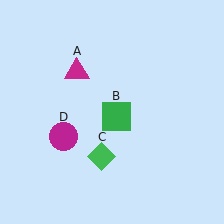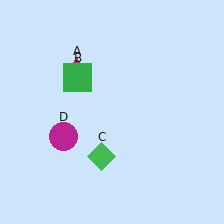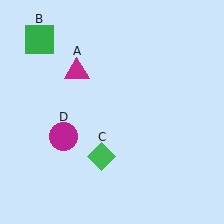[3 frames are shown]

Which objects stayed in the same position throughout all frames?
Magenta triangle (object A) and green diamond (object C) and magenta circle (object D) remained stationary.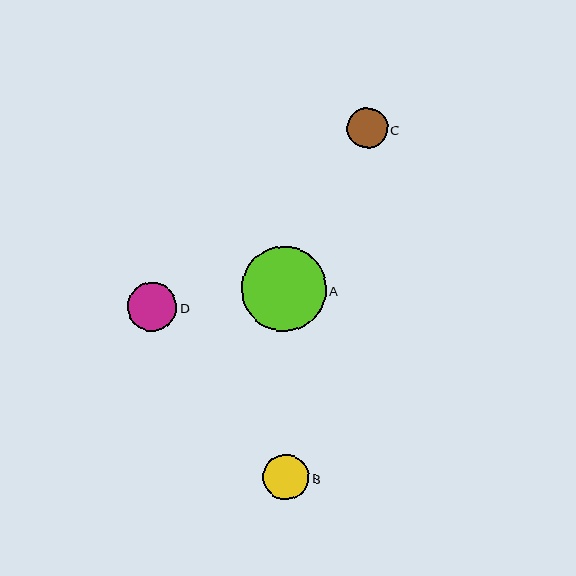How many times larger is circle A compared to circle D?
Circle A is approximately 1.7 times the size of circle D.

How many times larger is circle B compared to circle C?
Circle B is approximately 1.1 times the size of circle C.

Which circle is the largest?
Circle A is the largest with a size of approximately 84 pixels.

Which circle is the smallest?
Circle C is the smallest with a size of approximately 40 pixels.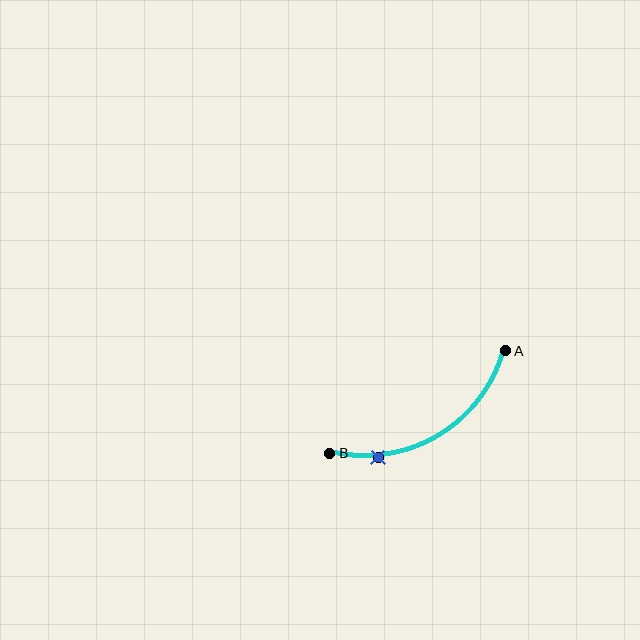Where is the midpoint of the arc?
The arc midpoint is the point on the curve farthest from the straight line joining A and B. It sits below that line.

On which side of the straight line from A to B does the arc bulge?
The arc bulges below the straight line connecting A and B.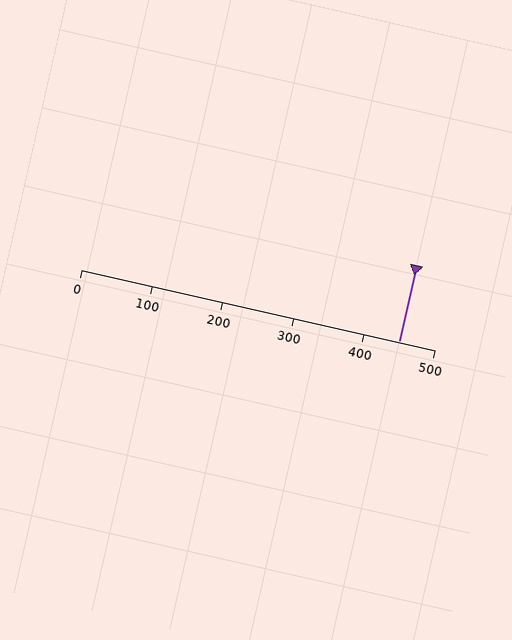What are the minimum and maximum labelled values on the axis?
The axis runs from 0 to 500.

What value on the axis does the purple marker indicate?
The marker indicates approximately 450.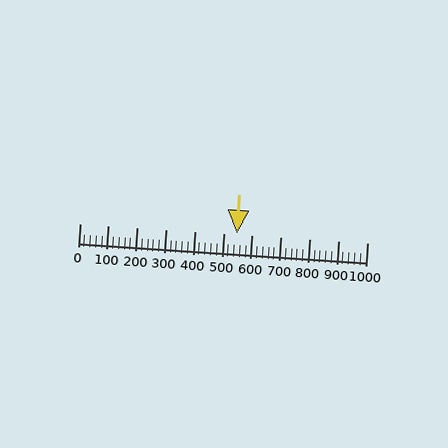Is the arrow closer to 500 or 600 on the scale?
The arrow is closer to 500.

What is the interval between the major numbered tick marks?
The major tick marks are spaced 100 units apart.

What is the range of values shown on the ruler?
The ruler shows values from 0 to 1000.